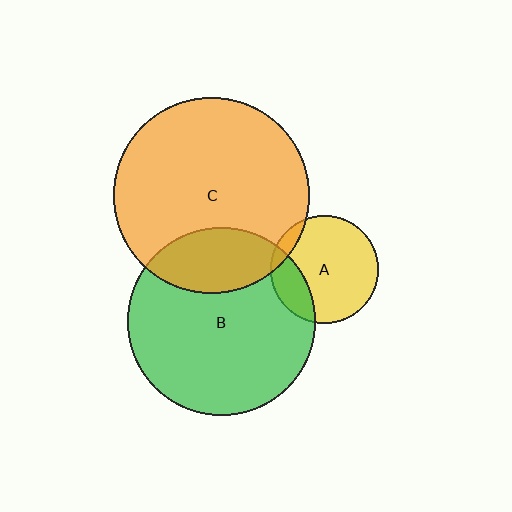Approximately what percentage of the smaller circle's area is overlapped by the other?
Approximately 10%.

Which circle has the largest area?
Circle C (orange).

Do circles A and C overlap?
Yes.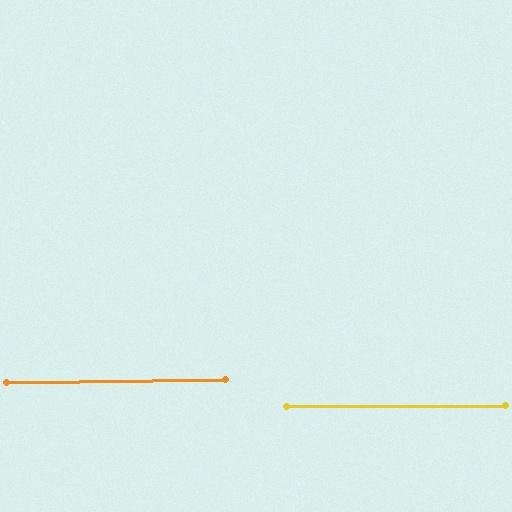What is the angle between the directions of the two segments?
Approximately 0 degrees.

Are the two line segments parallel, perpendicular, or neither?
Parallel — their directions differ by only 0.4°.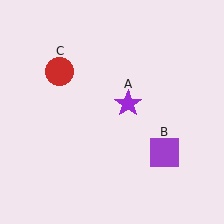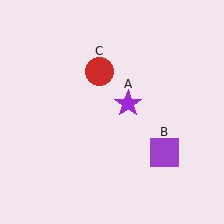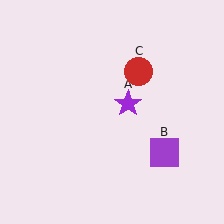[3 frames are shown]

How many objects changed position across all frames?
1 object changed position: red circle (object C).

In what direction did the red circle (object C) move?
The red circle (object C) moved right.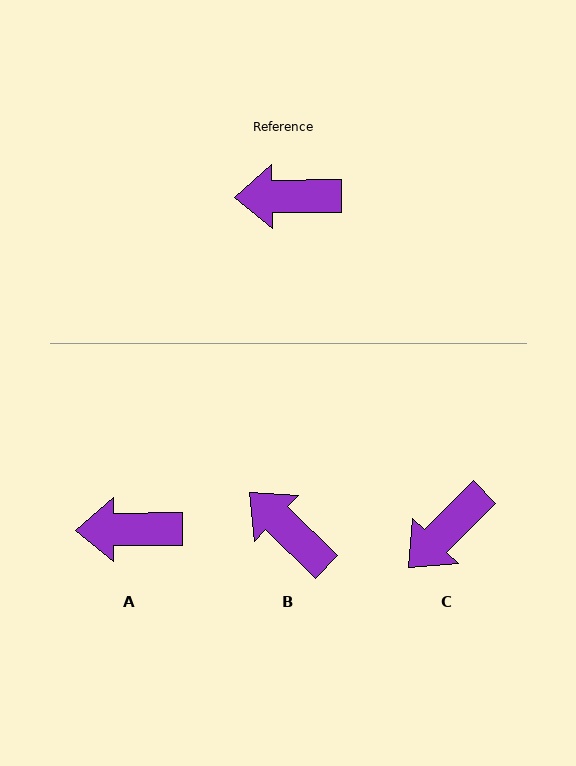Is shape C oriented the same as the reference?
No, it is off by about 44 degrees.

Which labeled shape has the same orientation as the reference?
A.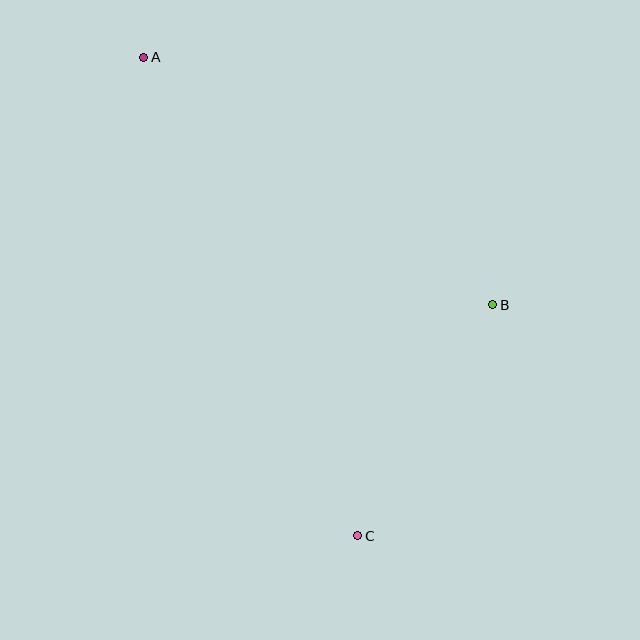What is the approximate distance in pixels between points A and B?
The distance between A and B is approximately 428 pixels.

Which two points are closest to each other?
Points B and C are closest to each other.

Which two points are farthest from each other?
Points A and C are farthest from each other.